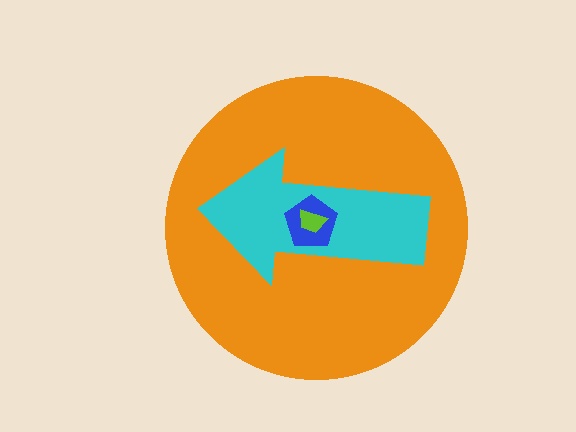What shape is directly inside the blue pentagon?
The lime trapezoid.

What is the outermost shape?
The orange circle.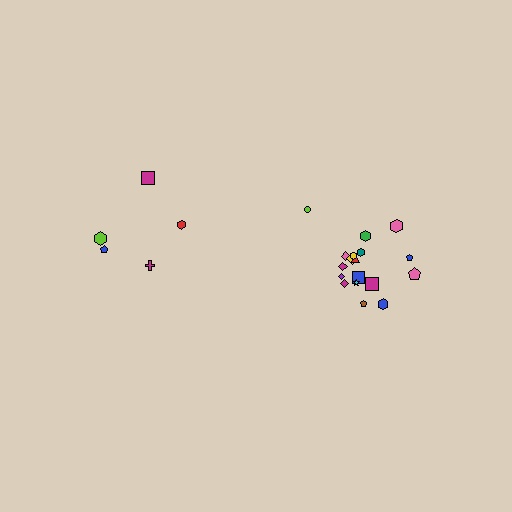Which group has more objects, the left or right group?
The right group.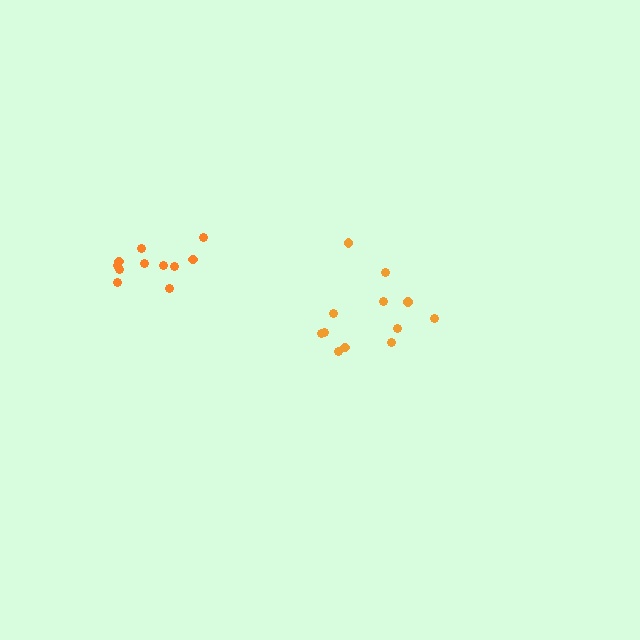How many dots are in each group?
Group 1: 11 dots, Group 2: 12 dots (23 total).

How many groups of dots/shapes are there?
There are 2 groups.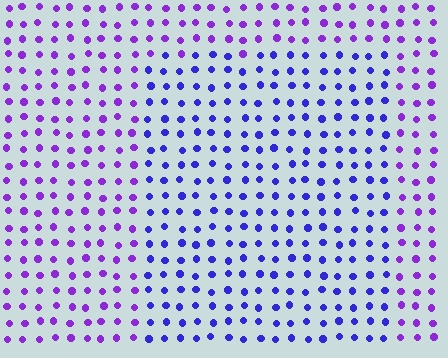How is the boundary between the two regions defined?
The boundary is defined purely by a slight shift in hue (about 32 degrees). Spacing, size, and orientation are identical on both sides.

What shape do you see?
I see a rectangle.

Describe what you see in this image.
The image is filled with small purple elements in a uniform arrangement. A rectangle-shaped region is visible where the elements are tinted to a slightly different hue, forming a subtle color boundary.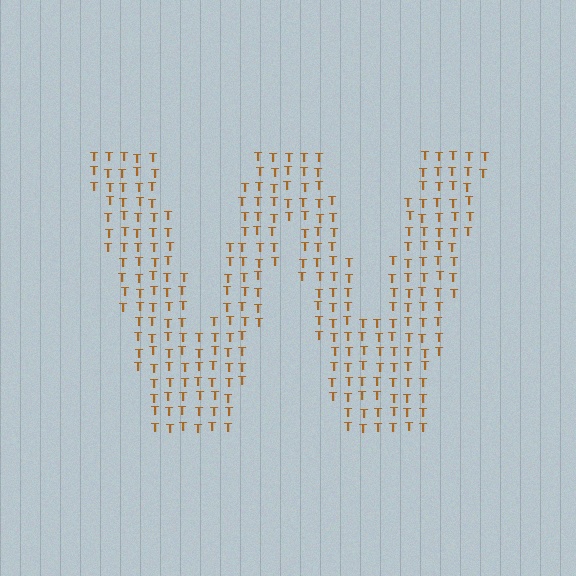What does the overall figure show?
The overall figure shows the letter W.